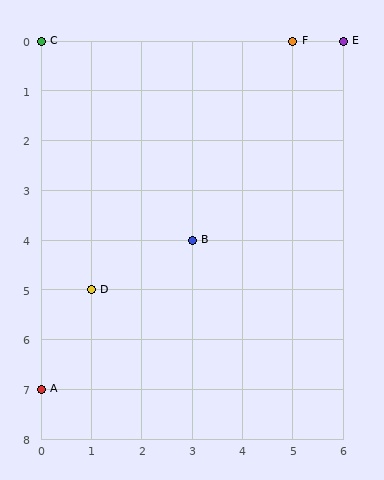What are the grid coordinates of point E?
Point E is at grid coordinates (6, 0).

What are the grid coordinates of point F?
Point F is at grid coordinates (5, 0).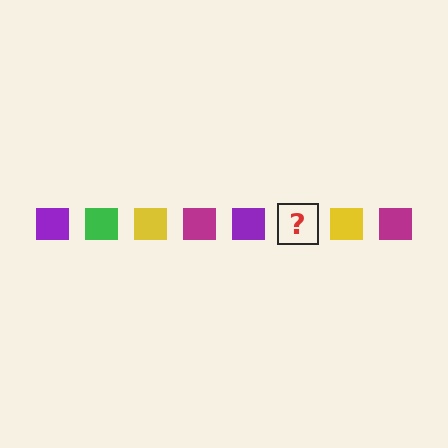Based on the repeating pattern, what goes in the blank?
The blank should be a green square.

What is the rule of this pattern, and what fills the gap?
The rule is that the pattern cycles through purple, green, yellow, magenta squares. The gap should be filled with a green square.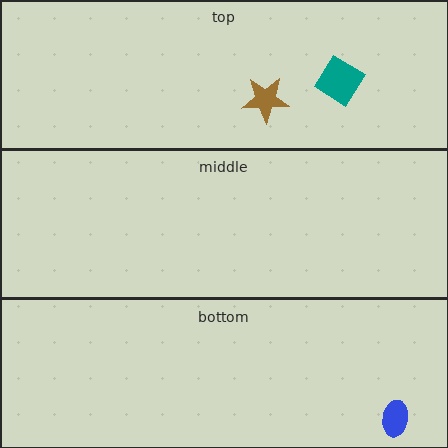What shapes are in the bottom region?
The blue ellipse.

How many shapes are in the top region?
2.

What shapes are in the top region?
The teal diamond, the brown star.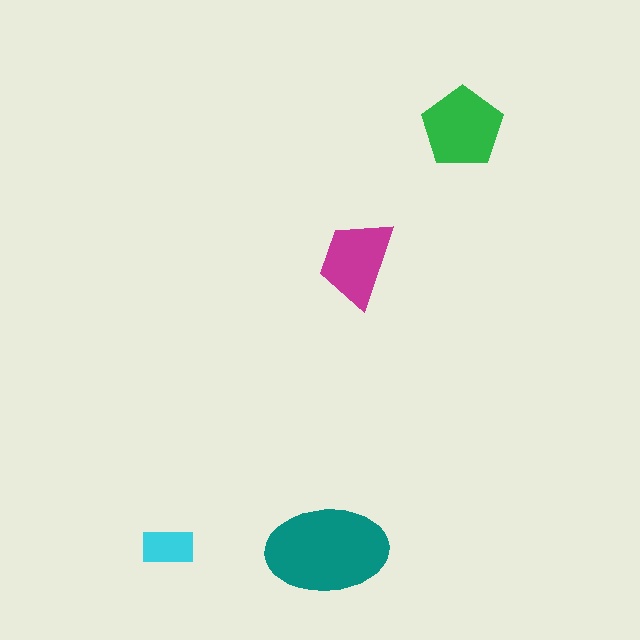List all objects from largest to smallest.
The teal ellipse, the green pentagon, the magenta trapezoid, the cyan rectangle.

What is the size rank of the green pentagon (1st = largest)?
2nd.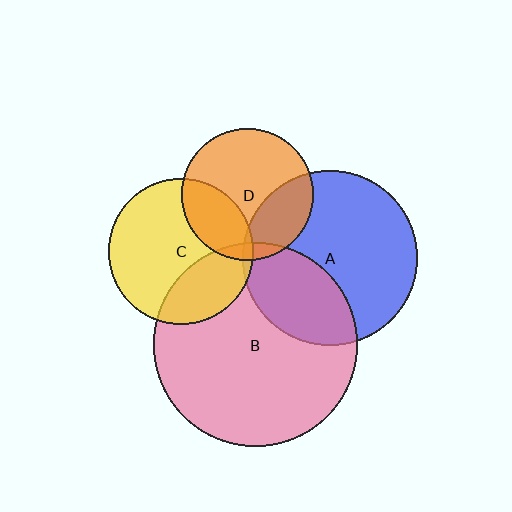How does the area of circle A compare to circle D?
Approximately 1.7 times.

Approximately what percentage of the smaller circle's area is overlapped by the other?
Approximately 30%.